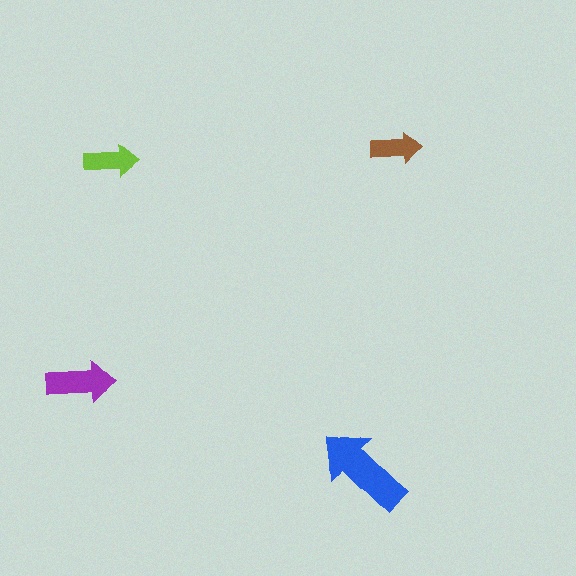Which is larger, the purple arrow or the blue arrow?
The blue one.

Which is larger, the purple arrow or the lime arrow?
The purple one.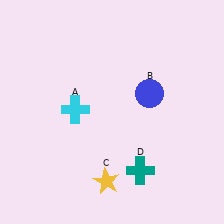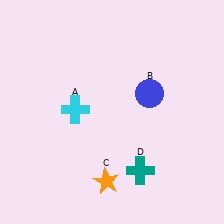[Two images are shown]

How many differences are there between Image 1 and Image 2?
There is 1 difference between the two images.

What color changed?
The star (C) changed from yellow in Image 1 to orange in Image 2.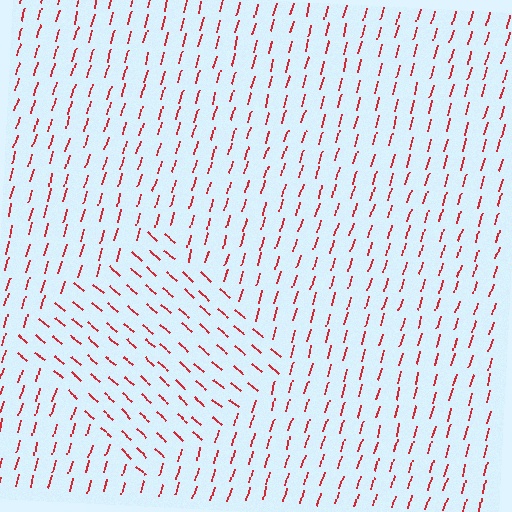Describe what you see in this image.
The image is filled with small red line segments. A diamond region in the image has lines oriented differently from the surrounding lines, creating a visible texture boundary.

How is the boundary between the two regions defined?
The boundary is defined purely by a change in line orientation (approximately 66 degrees difference). All lines are the same color and thickness.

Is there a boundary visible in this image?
Yes, there is a texture boundary formed by a change in line orientation.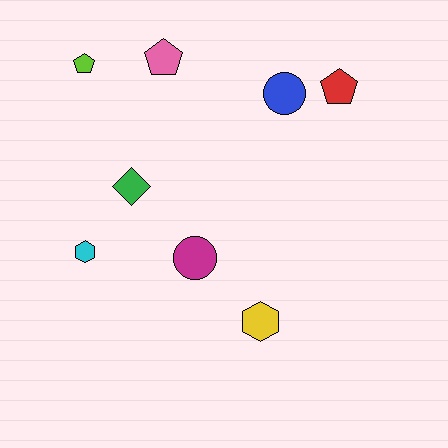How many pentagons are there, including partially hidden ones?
There are 3 pentagons.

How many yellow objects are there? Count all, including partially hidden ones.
There is 1 yellow object.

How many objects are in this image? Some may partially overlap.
There are 8 objects.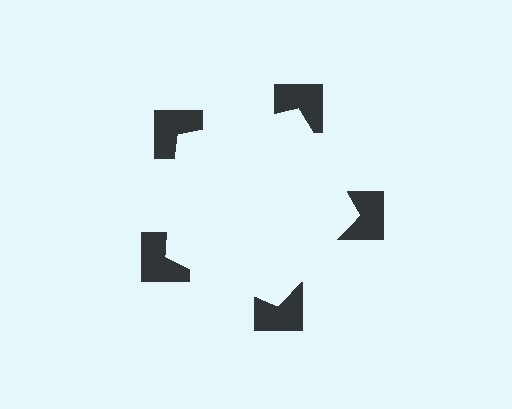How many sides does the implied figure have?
5 sides.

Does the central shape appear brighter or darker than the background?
It typically appears slightly brighter than the background, even though no actual brightness change is drawn.